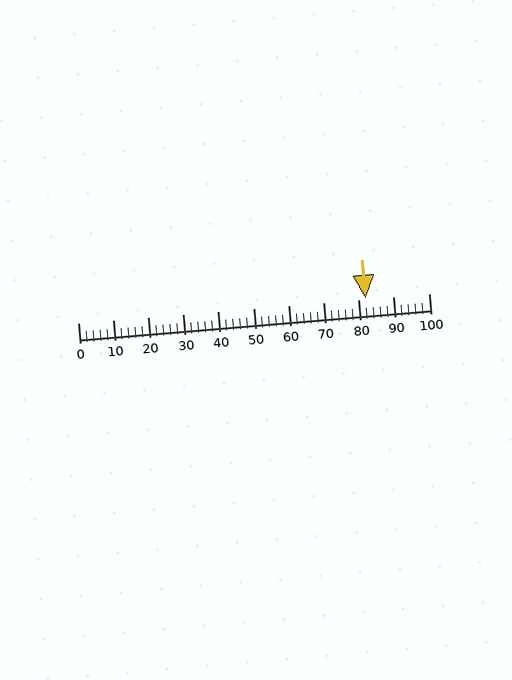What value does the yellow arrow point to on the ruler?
The yellow arrow points to approximately 82.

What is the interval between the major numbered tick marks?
The major tick marks are spaced 10 units apart.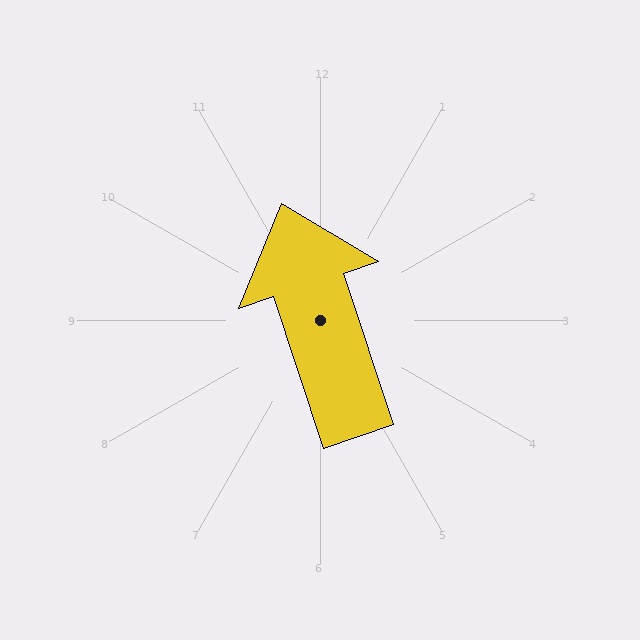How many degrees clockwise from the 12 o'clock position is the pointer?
Approximately 342 degrees.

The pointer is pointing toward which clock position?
Roughly 11 o'clock.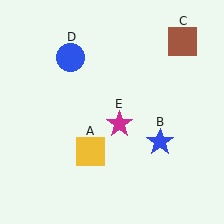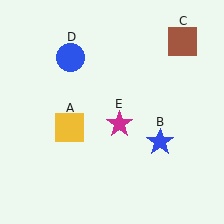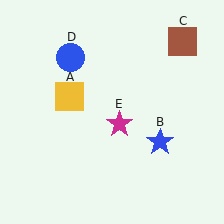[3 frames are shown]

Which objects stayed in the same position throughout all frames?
Blue star (object B) and brown square (object C) and blue circle (object D) and magenta star (object E) remained stationary.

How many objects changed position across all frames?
1 object changed position: yellow square (object A).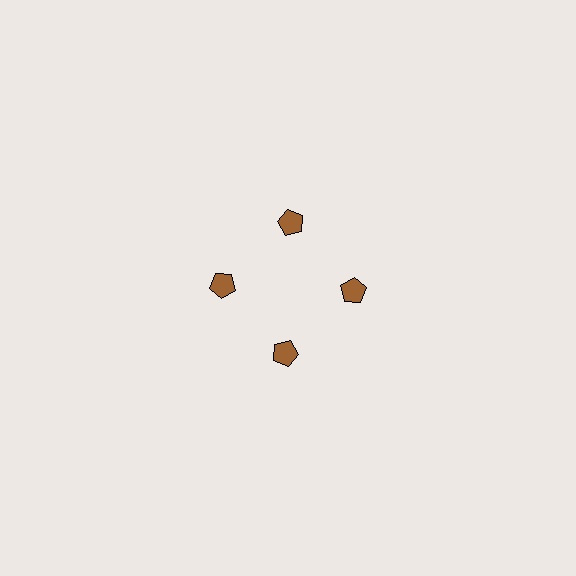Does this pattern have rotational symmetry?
Yes, this pattern has 4-fold rotational symmetry. It looks the same after rotating 90 degrees around the center.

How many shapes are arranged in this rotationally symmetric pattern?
There are 4 shapes, arranged in 4 groups of 1.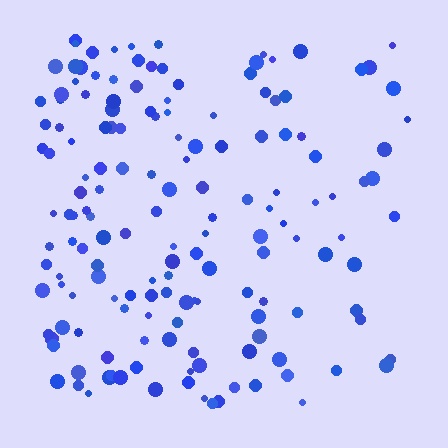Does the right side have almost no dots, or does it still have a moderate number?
Still a moderate number, just noticeably fewer than the left.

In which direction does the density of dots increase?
From right to left, with the left side densest.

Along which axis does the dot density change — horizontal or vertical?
Horizontal.